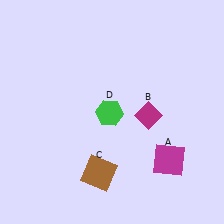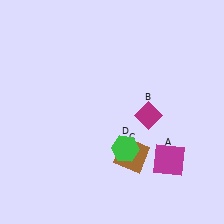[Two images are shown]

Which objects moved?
The objects that moved are: the brown square (C), the green hexagon (D).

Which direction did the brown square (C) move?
The brown square (C) moved right.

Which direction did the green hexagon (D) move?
The green hexagon (D) moved down.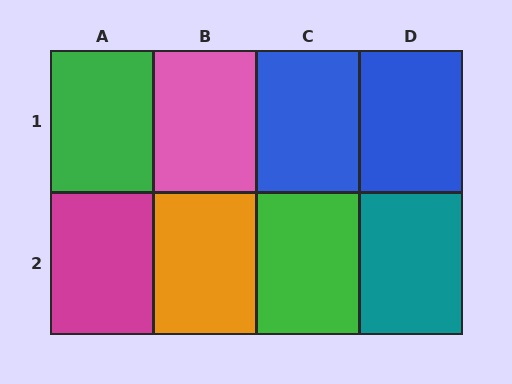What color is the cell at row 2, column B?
Orange.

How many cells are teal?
1 cell is teal.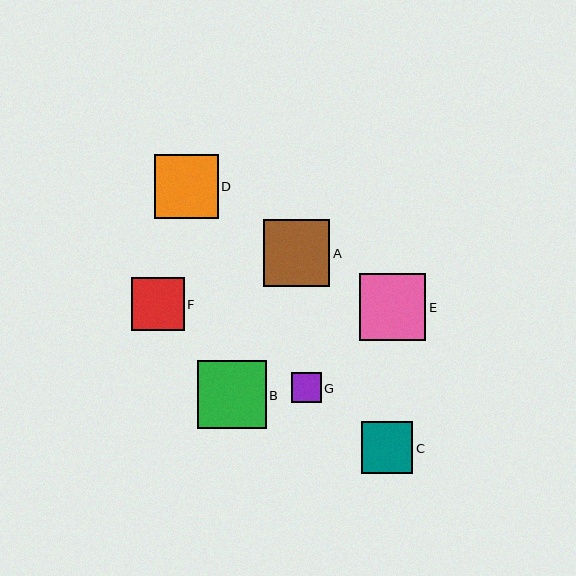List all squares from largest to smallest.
From largest to smallest: B, E, A, D, F, C, G.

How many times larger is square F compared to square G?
Square F is approximately 1.8 times the size of square G.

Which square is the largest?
Square B is the largest with a size of approximately 68 pixels.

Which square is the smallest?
Square G is the smallest with a size of approximately 30 pixels.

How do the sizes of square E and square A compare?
Square E and square A are approximately the same size.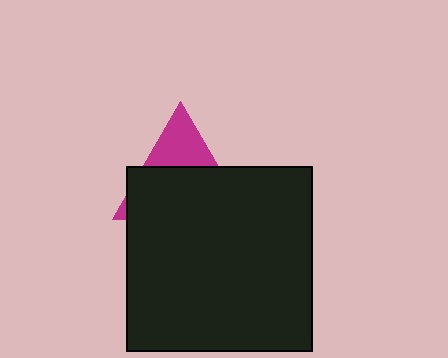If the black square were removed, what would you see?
You would see the complete magenta triangle.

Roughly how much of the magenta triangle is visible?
A small part of it is visible (roughly 32%).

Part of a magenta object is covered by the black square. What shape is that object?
It is a triangle.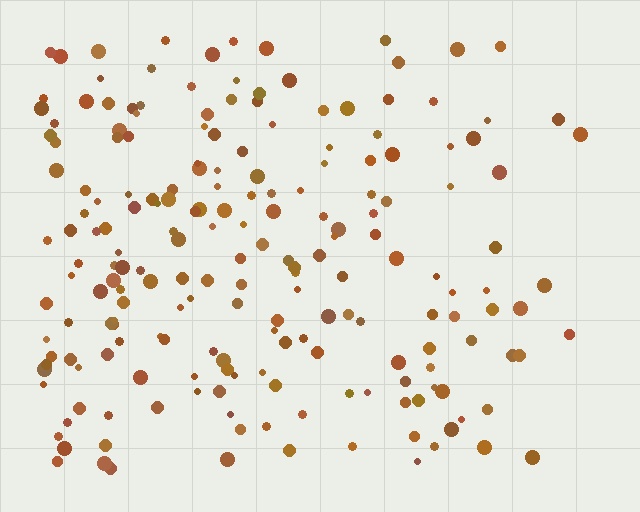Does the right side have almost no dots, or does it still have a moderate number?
Still a moderate number, just noticeably fewer than the left.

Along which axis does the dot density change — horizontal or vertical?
Horizontal.